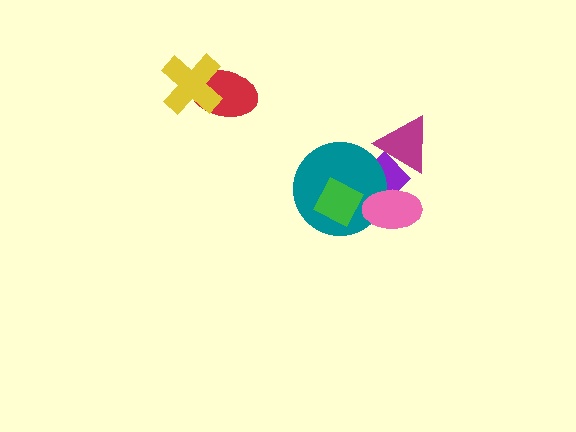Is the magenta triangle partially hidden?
No, no other shape covers it.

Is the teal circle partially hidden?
Yes, it is partially covered by another shape.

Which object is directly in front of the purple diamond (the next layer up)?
The teal circle is directly in front of the purple diamond.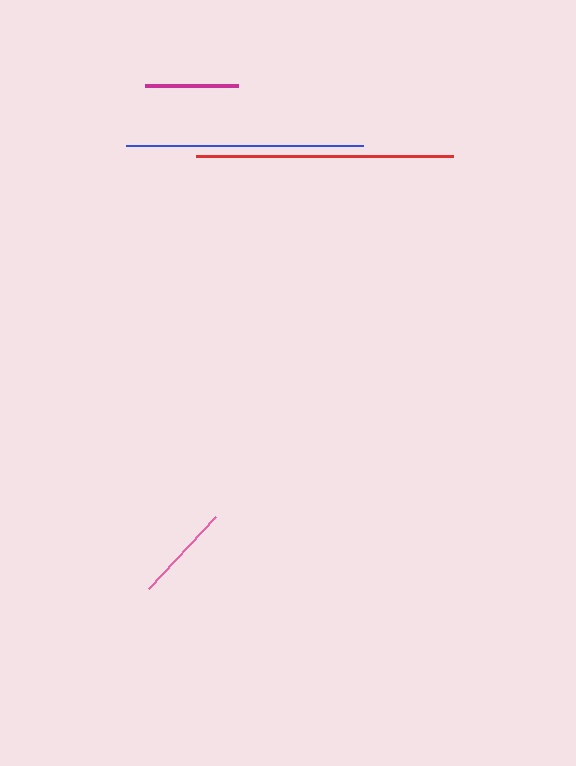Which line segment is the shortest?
The magenta line is the shortest at approximately 93 pixels.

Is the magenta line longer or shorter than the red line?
The red line is longer than the magenta line.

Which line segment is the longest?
The red line is the longest at approximately 256 pixels.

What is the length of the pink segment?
The pink segment is approximately 99 pixels long.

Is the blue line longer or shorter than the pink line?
The blue line is longer than the pink line.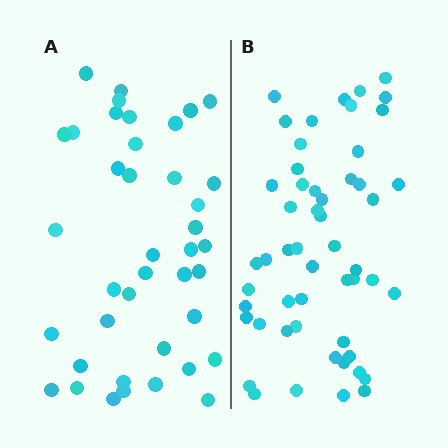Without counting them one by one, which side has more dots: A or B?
Region B (the right region) has more dots.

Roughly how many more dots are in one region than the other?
Region B has approximately 15 more dots than region A.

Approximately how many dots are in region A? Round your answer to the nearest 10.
About 40 dots.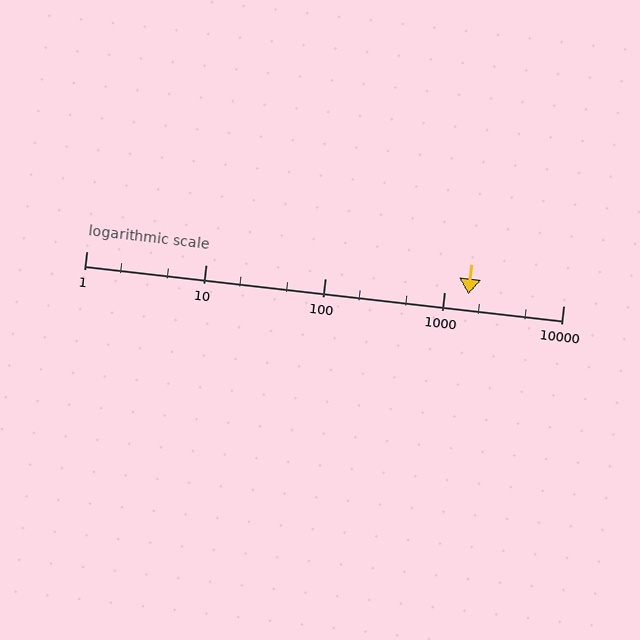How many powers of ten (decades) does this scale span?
The scale spans 4 decades, from 1 to 10000.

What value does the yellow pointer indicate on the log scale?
The pointer indicates approximately 1600.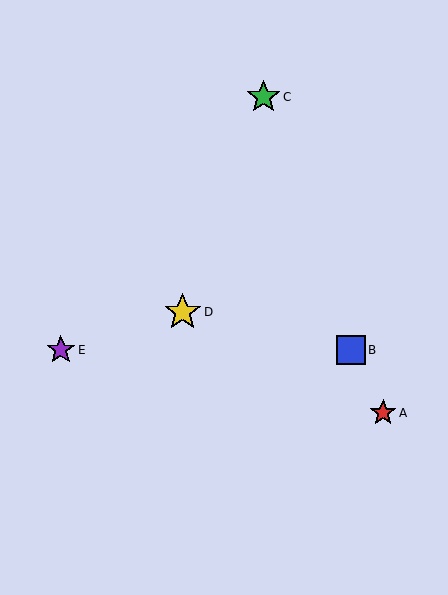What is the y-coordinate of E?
Object E is at y≈350.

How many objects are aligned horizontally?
2 objects (B, E) are aligned horizontally.